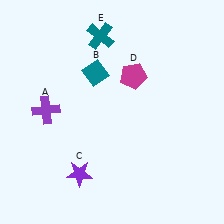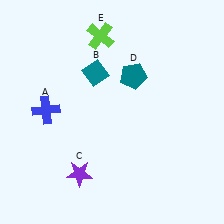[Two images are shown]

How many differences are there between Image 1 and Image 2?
There are 3 differences between the two images.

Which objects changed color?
A changed from purple to blue. D changed from magenta to teal. E changed from teal to lime.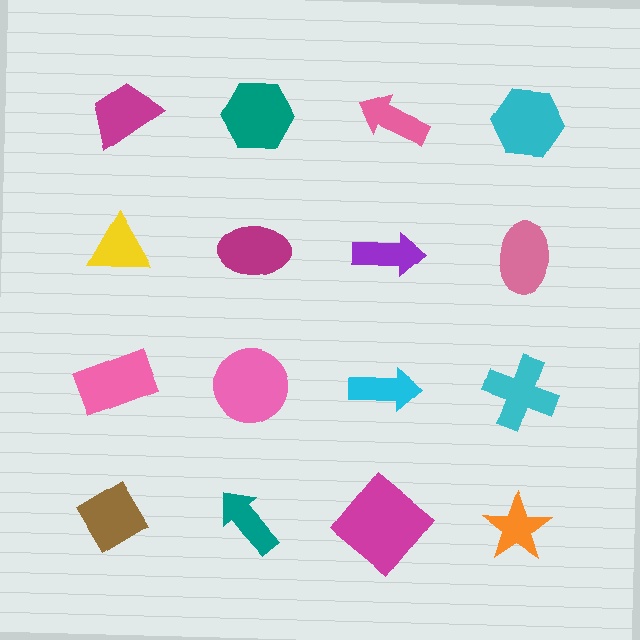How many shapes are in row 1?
4 shapes.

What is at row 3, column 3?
A cyan arrow.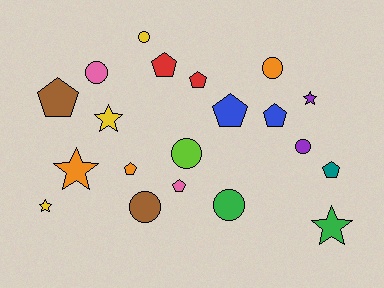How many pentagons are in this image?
There are 8 pentagons.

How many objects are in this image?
There are 20 objects.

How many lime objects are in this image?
There is 1 lime object.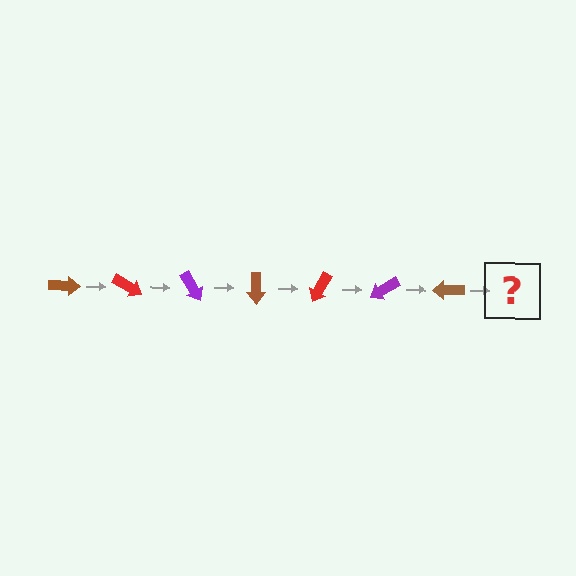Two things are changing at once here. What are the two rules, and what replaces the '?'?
The two rules are that it rotates 30 degrees each step and the color cycles through brown, red, and purple. The '?' should be a red arrow, rotated 210 degrees from the start.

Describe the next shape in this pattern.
It should be a red arrow, rotated 210 degrees from the start.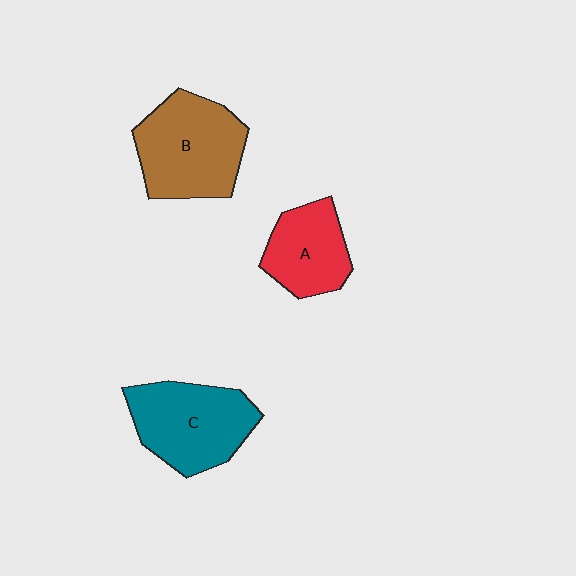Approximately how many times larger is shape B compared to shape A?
Approximately 1.5 times.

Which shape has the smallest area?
Shape A (red).